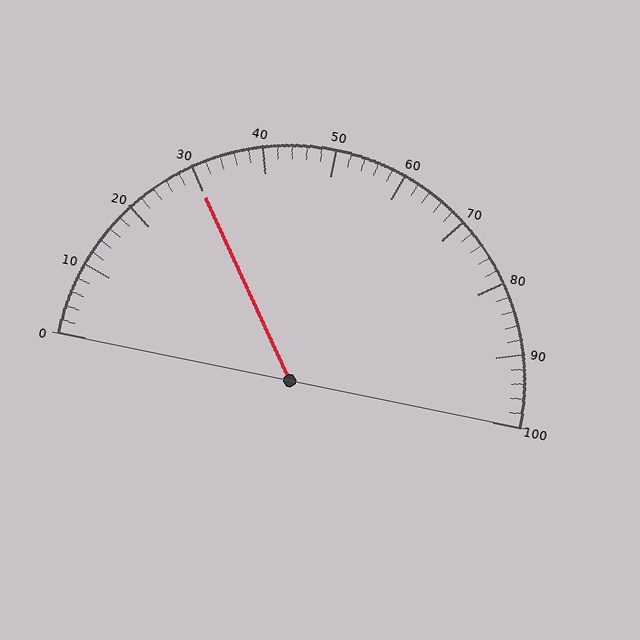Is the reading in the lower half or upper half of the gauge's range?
The reading is in the lower half of the range (0 to 100).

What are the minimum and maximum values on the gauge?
The gauge ranges from 0 to 100.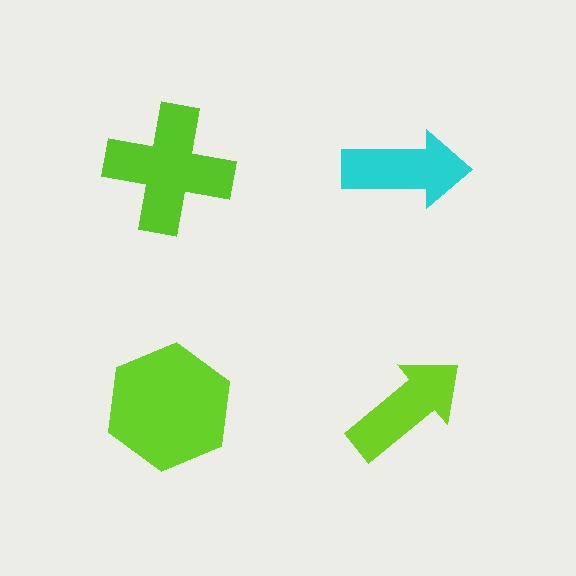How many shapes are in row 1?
2 shapes.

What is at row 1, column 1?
A lime cross.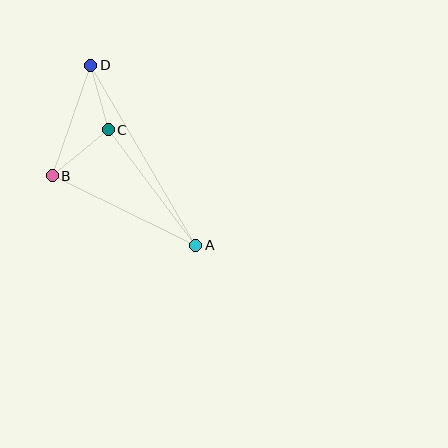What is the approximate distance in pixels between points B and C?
The distance between B and C is approximately 72 pixels.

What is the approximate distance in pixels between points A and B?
The distance between A and B is approximately 159 pixels.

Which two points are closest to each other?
Points C and D are closest to each other.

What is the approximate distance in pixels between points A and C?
The distance between A and C is approximately 145 pixels.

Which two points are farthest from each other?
Points A and D are farthest from each other.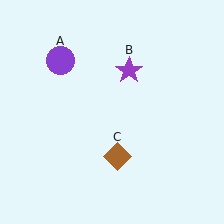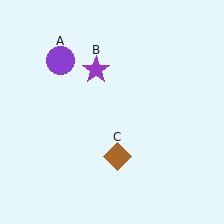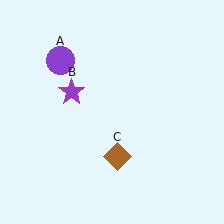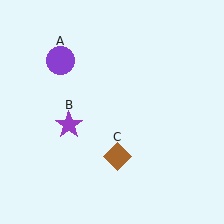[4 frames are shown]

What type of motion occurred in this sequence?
The purple star (object B) rotated counterclockwise around the center of the scene.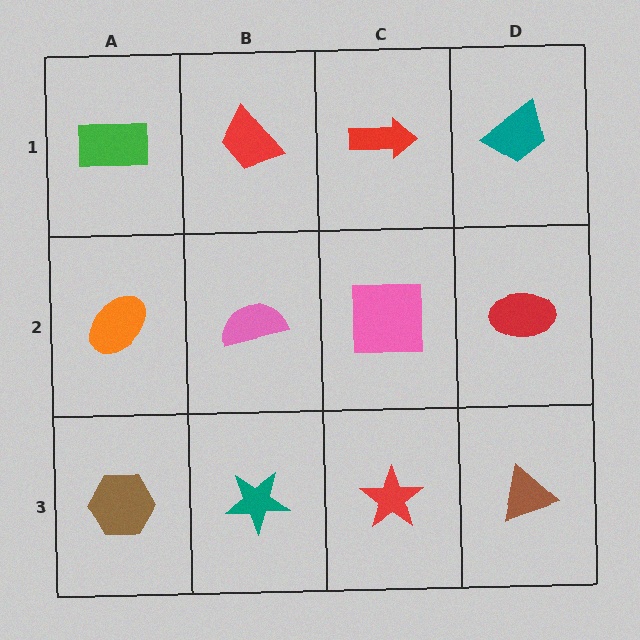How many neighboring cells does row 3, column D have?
2.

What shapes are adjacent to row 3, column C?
A pink square (row 2, column C), a teal star (row 3, column B), a brown triangle (row 3, column D).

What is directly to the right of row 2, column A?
A pink semicircle.